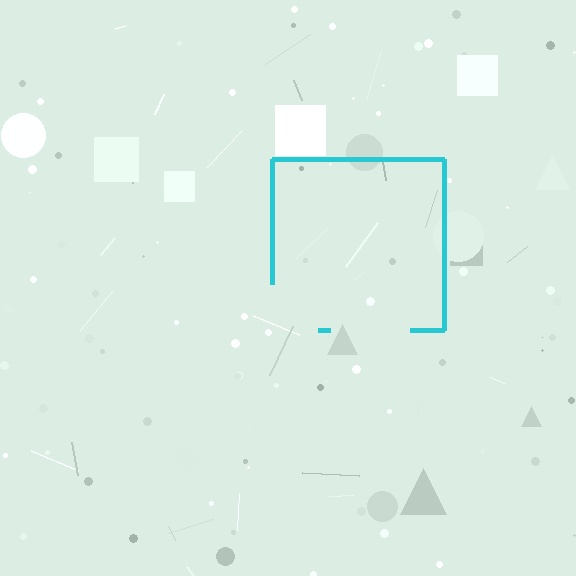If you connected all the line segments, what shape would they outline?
They would outline a square.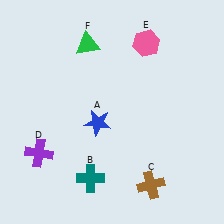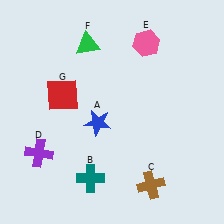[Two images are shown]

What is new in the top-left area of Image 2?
A red square (G) was added in the top-left area of Image 2.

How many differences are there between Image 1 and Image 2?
There is 1 difference between the two images.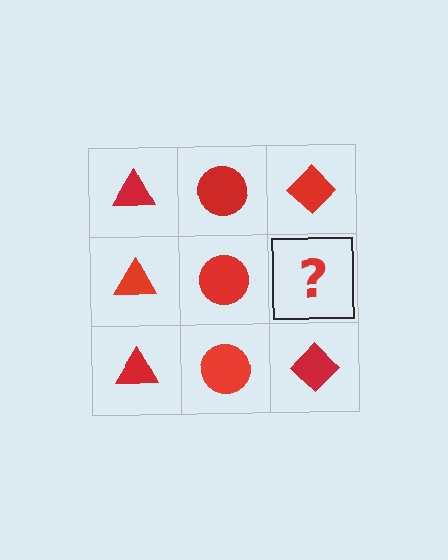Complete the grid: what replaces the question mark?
The question mark should be replaced with a red diamond.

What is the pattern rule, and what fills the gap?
The rule is that each column has a consistent shape. The gap should be filled with a red diamond.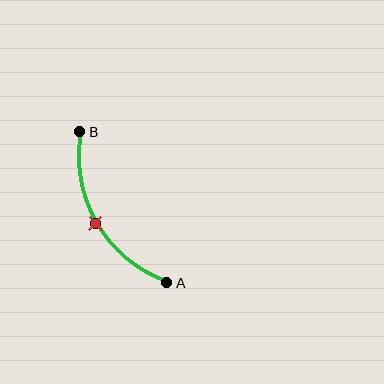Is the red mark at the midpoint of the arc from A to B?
Yes. The red mark lies on the arc at equal arc-length from both A and B — it is the arc midpoint.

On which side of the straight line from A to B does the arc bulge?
The arc bulges to the left of the straight line connecting A and B.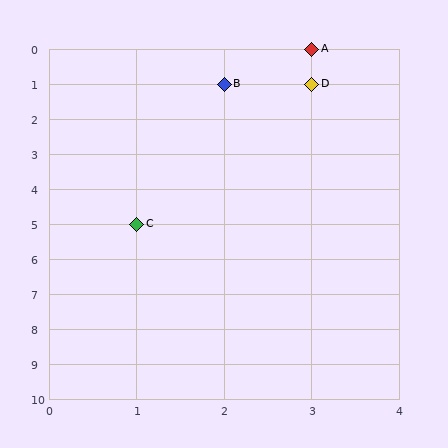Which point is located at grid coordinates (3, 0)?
Point A is at (3, 0).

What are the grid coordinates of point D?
Point D is at grid coordinates (3, 1).